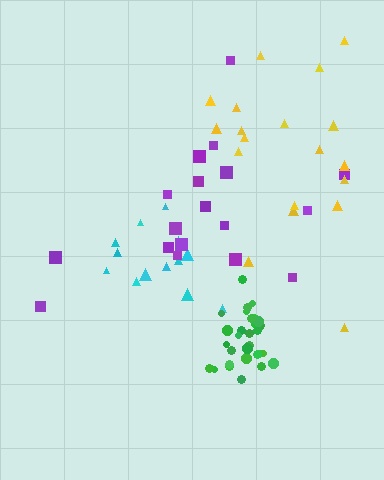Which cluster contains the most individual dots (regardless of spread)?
Green (31).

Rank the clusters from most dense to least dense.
green, cyan, yellow, purple.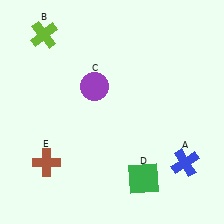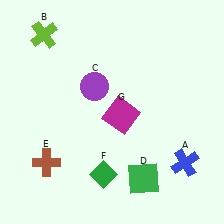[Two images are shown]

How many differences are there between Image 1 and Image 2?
There are 2 differences between the two images.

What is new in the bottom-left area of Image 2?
A green diamond (F) was added in the bottom-left area of Image 2.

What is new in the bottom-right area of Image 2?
A magenta square (G) was added in the bottom-right area of Image 2.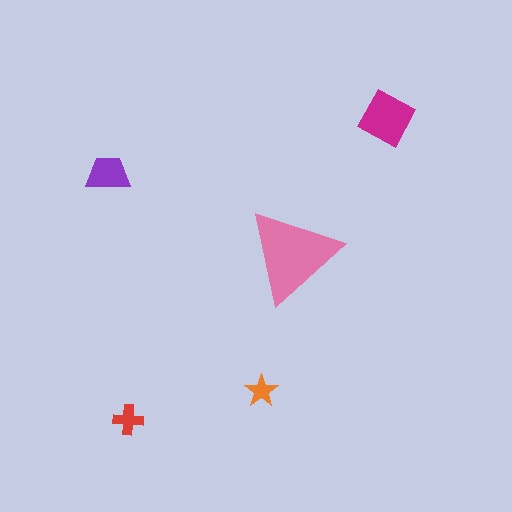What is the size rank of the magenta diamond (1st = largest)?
2nd.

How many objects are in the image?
There are 5 objects in the image.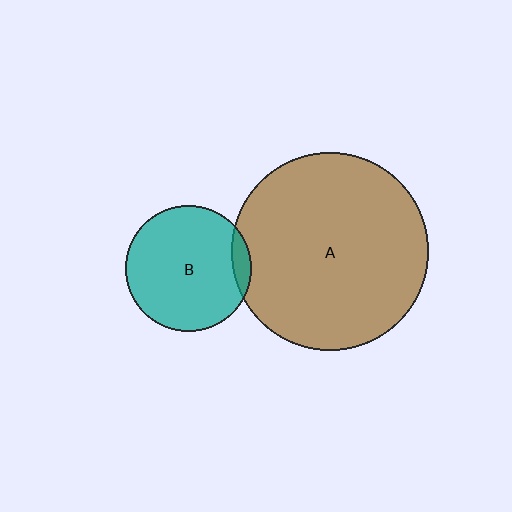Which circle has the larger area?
Circle A (brown).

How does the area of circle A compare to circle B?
Approximately 2.5 times.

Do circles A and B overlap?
Yes.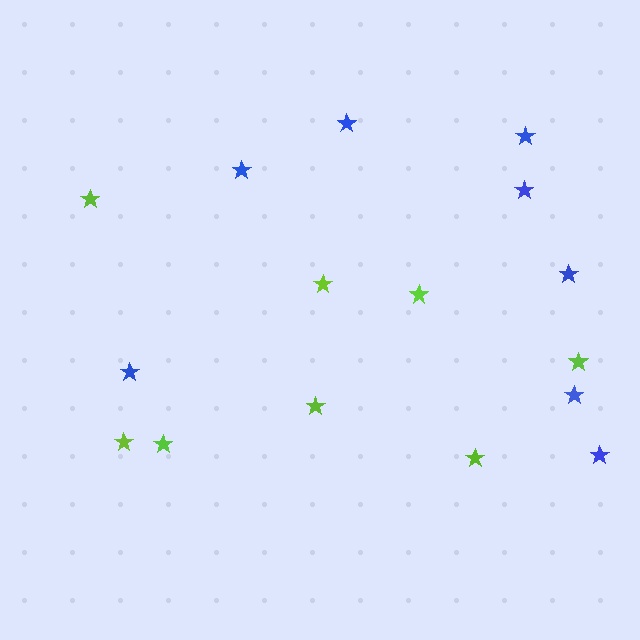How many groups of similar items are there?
There are 2 groups: one group of blue stars (8) and one group of lime stars (8).